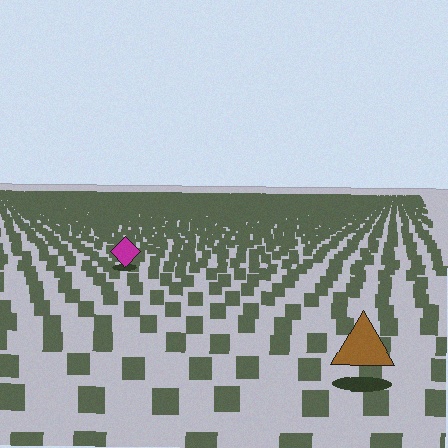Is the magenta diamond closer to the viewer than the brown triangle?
No. The brown triangle is closer — you can tell from the texture gradient: the ground texture is coarser near it.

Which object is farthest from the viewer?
The magenta diamond is farthest from the viewer. It appears smaller and the ground texture around it is denser.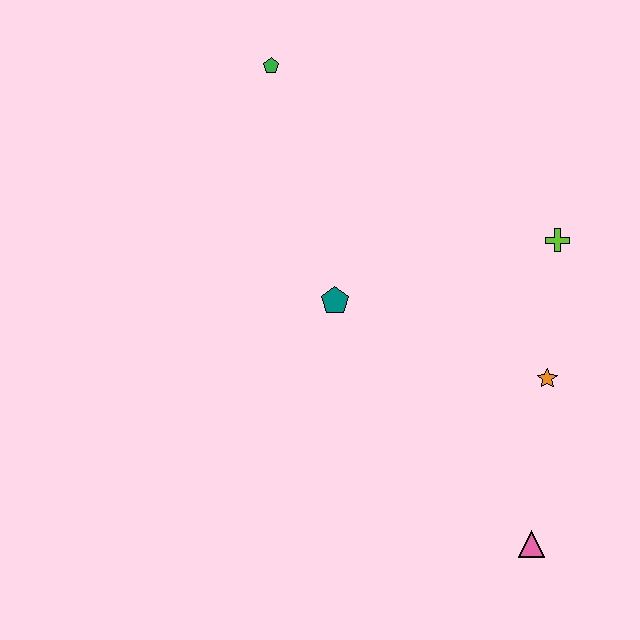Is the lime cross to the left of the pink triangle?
No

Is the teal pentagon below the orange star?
No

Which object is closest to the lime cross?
The orange star is closest to the lime cross.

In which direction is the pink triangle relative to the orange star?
The pink triangle is below the orange star.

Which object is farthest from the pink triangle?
The green pentagon is farthest from the pink triangle.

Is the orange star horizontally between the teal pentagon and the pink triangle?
No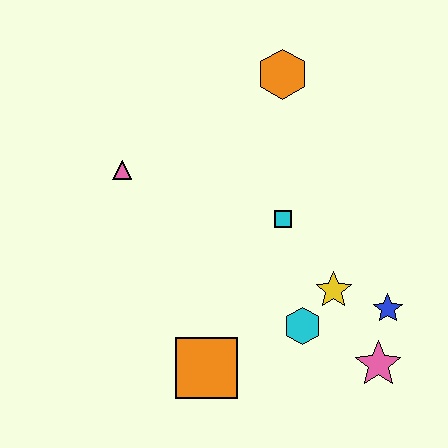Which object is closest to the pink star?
The blue star is closest to the pink star.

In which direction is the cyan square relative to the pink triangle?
The cyan square is to the right of the pink triangle.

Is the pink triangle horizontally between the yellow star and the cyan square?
No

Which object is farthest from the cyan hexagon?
The orange hexagon is farthest from the cyan hexagon.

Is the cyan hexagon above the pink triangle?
No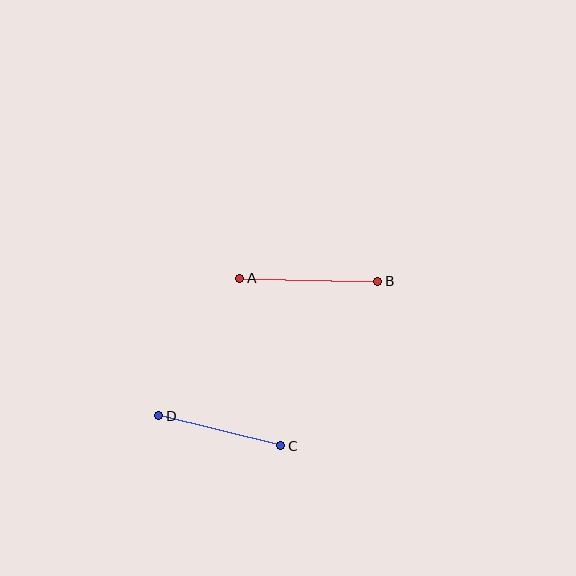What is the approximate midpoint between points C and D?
The midpoint is at approximately (220, 431) pixels.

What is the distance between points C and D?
The distance is approximately 125 pixels.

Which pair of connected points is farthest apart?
Points A and B are farthest apart.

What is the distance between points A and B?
The distance is approximately 138 pixels.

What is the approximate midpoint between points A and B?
The midpoint is at approximately (309, 280) pixels.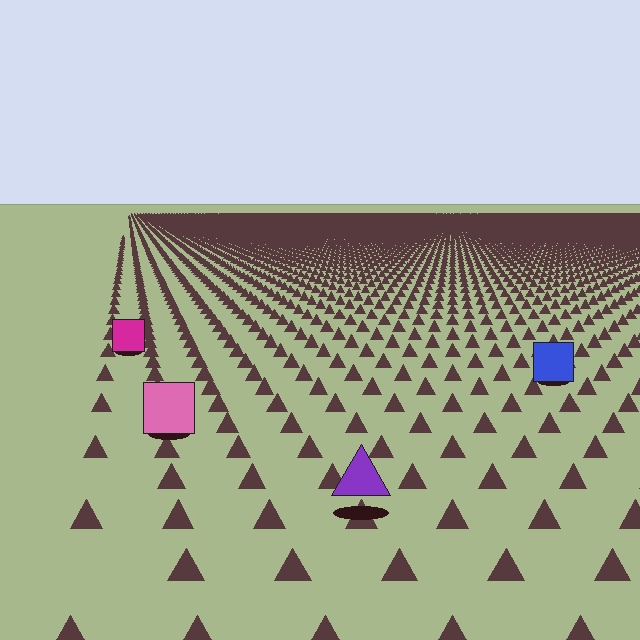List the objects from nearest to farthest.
From nearest to farthest: the purple triangle, the pink square, the blue square, the magenta square.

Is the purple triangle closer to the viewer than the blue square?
Yes. The purple triangle is closer — you can tell from the texture gradient: the ground texture is coarser near it.